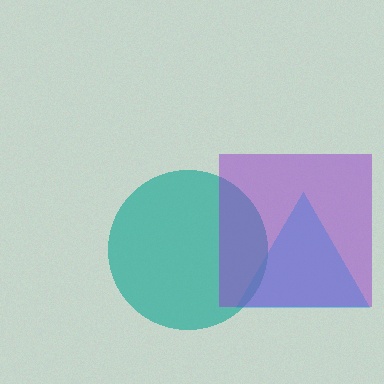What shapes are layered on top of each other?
The layered shapes are: a cyan triangle, a teal circle, a purple square.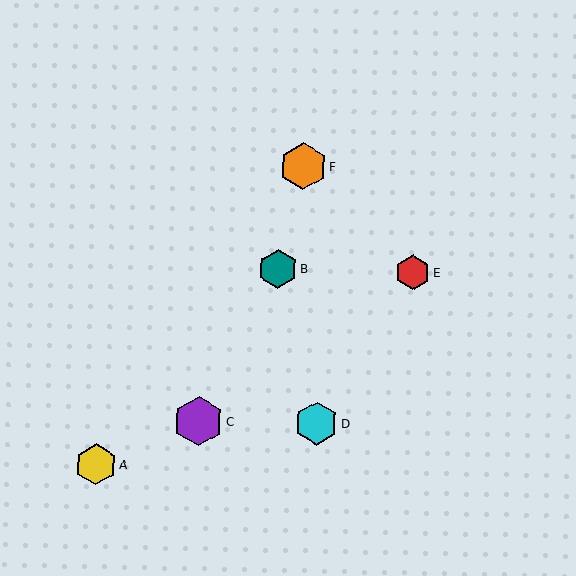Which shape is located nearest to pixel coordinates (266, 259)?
The teal hexagon (labeled B) at (278, 269) is nearest to that location.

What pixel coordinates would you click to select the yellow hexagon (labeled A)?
Click at (96, 465) to select the yellow hexagon A.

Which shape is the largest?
The purple hexagon (labeled C) is the largest.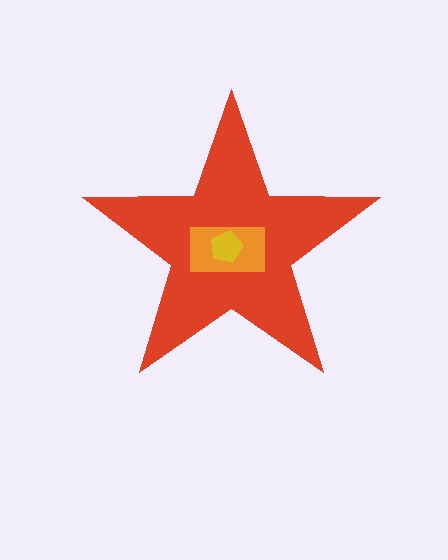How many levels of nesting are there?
3.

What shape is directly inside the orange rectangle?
The yellow pentagon.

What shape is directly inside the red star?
The orange rectangle.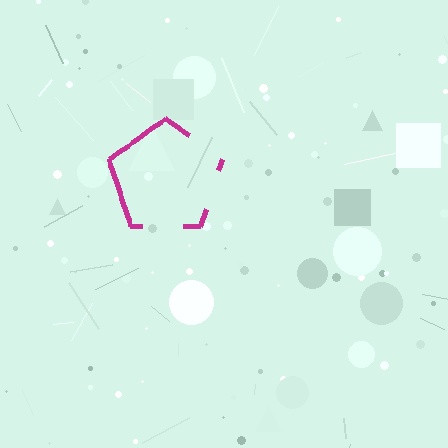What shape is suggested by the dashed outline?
The dashed outline suggests a pentagon.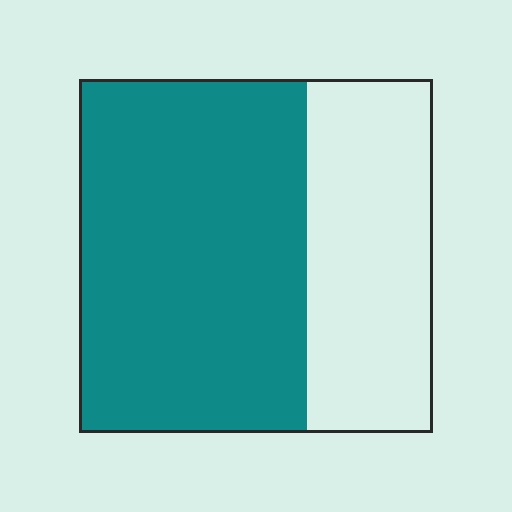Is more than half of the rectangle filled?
Yes.